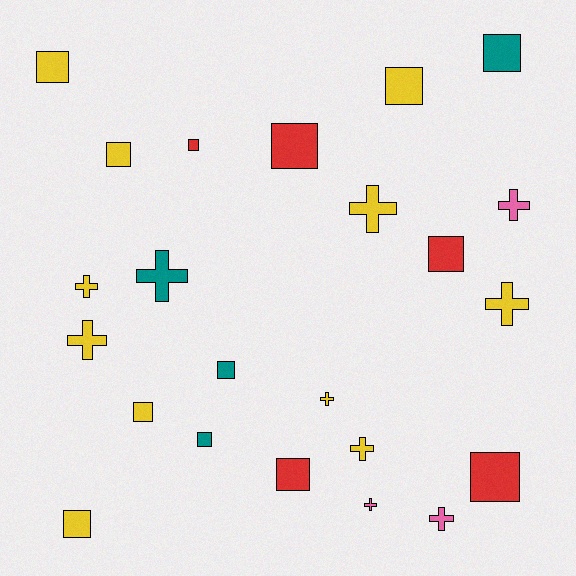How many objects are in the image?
There are 23 objects.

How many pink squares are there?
There are no pink squares.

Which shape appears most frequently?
Square, with 13 objects.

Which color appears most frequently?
Yellow, with 11 objects.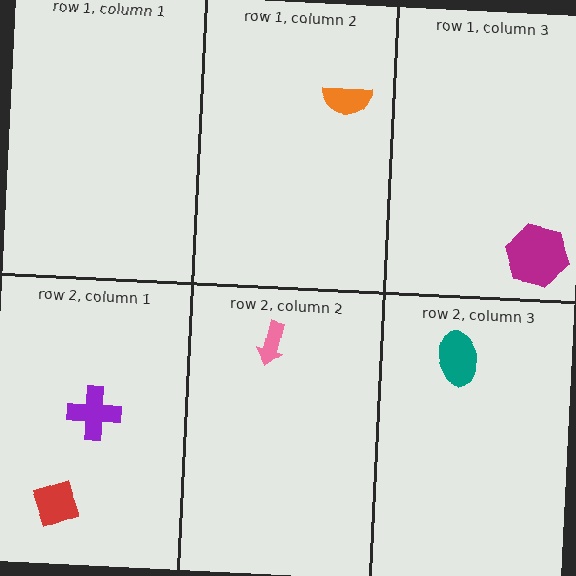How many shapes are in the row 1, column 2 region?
1.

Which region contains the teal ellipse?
The row 2, column 3 region.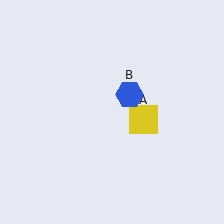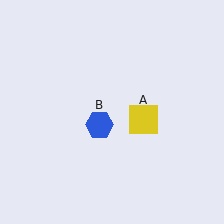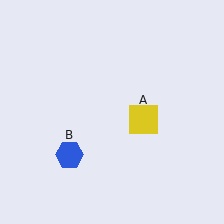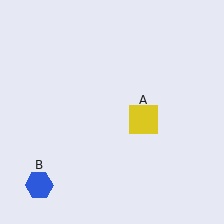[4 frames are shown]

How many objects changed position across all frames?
1 object changed position: blue hexagon (object B).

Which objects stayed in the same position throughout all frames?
Yellow square (object A) remained stationary.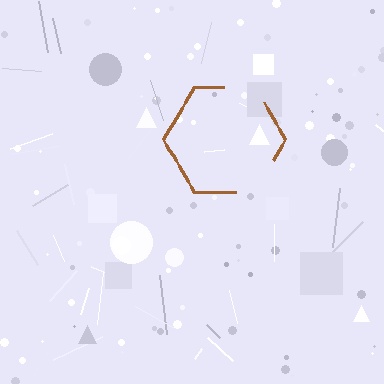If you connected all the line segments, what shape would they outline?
They would outline a hexagon.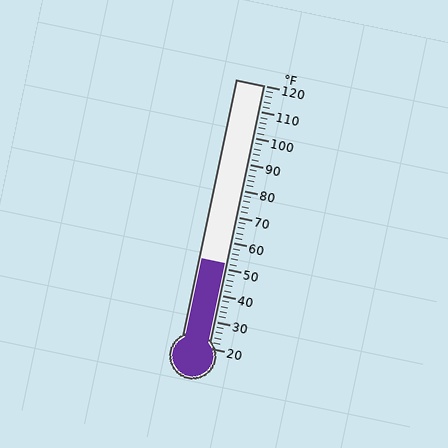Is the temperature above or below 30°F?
The temperature is above 30°F.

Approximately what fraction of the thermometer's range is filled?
The thermometer is filled to approximately 30% of its range.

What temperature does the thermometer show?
The thermometer shows approximately 52°F.